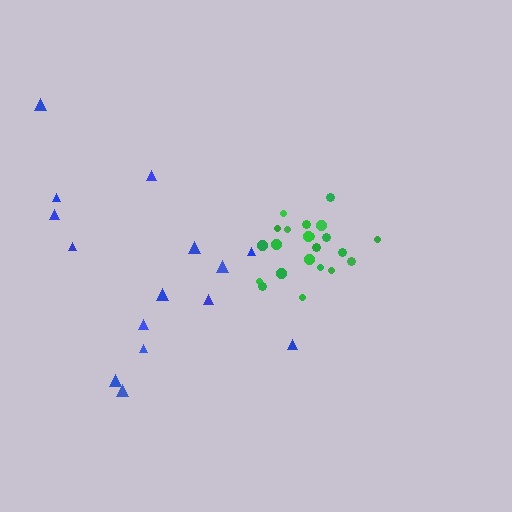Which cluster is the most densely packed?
Green.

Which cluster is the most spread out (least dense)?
Blue.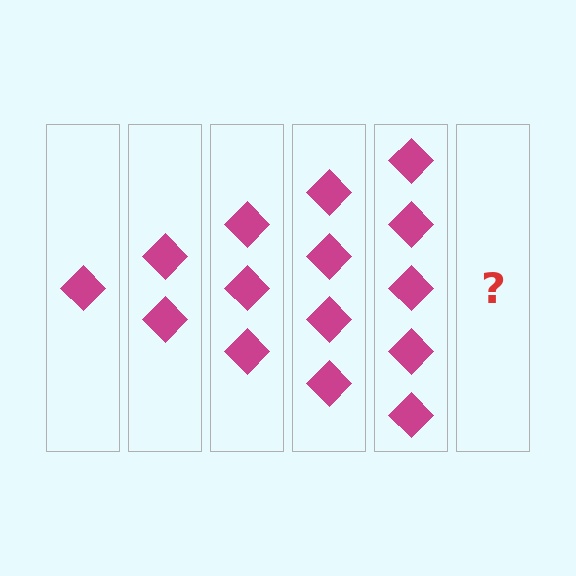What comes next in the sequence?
The next element should be 6 diamonds.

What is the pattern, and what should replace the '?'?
The pattern is that each step adds one more diamond. The '?' should be 6 diamonds.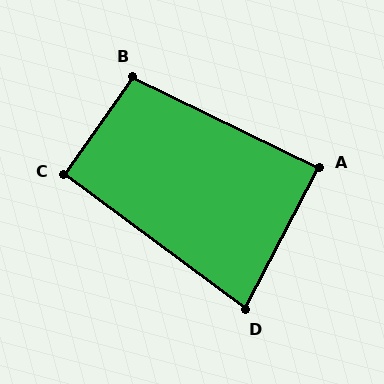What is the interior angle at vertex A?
Approximately 89 degrees (approximately right).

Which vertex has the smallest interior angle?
D, at approximately 81 degrees.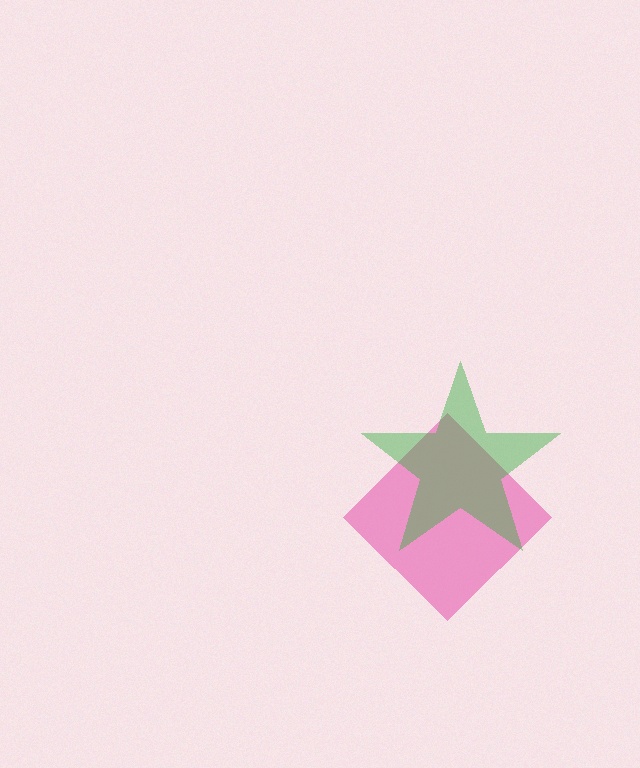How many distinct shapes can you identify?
There are 2 distinct shapes: a pink diamond, a green star.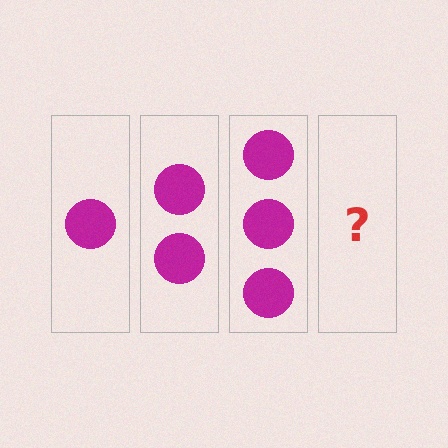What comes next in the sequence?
The next element should be 4 circles.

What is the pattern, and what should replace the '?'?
The pattern is that each step adds one more circle. The '?' should be 4 circles.